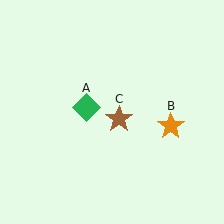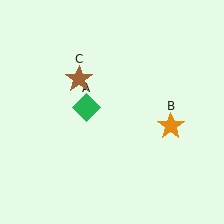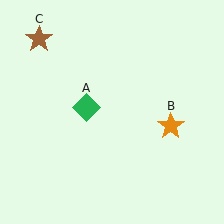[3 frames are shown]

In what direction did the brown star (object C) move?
The brown star (object C) moved up and to the left.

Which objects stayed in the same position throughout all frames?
Green diamond (object A) and orange star (object B) remained stationary.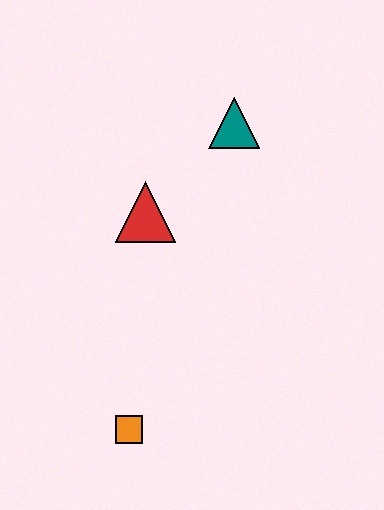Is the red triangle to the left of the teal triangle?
Yes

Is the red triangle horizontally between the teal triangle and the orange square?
Yes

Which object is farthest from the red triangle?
The orange square is farthest from the red triangle.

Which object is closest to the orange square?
The red triangle is closest to the orange square.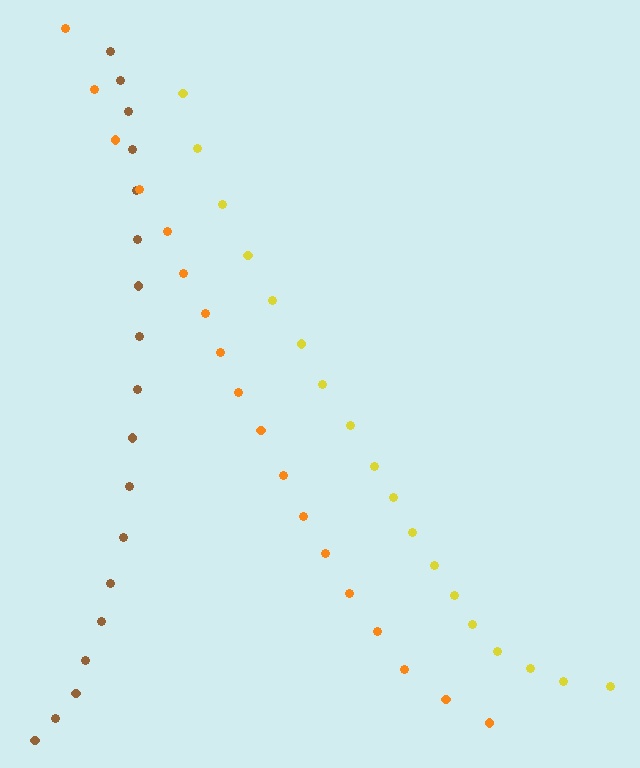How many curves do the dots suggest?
There are 3 distinct paths.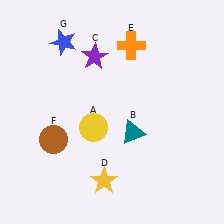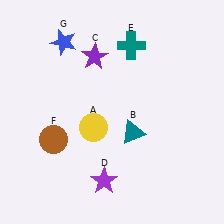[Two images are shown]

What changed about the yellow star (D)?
In Image 1, D is yellow. In Image 2, it changed to purple.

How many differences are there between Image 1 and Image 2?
There are 2 differences between the two images.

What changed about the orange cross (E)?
In Image 1, E is orange. In Image 2, it changed to teal.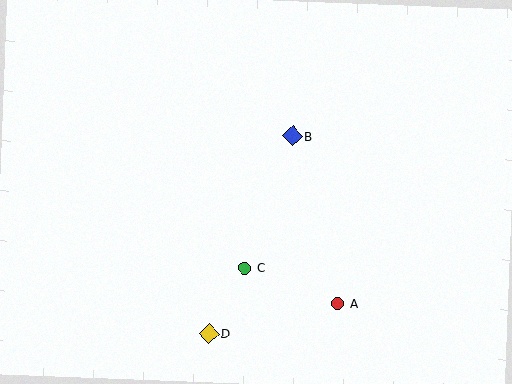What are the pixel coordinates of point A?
Point A is at (337, 303).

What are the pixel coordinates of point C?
Point C is at (245, 268).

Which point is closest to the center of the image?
Point B at (292, 136) is closest to the center.